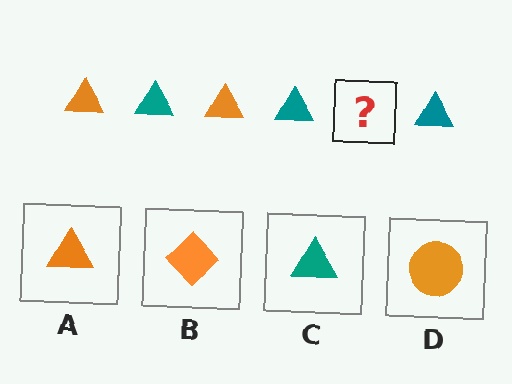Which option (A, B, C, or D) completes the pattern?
A.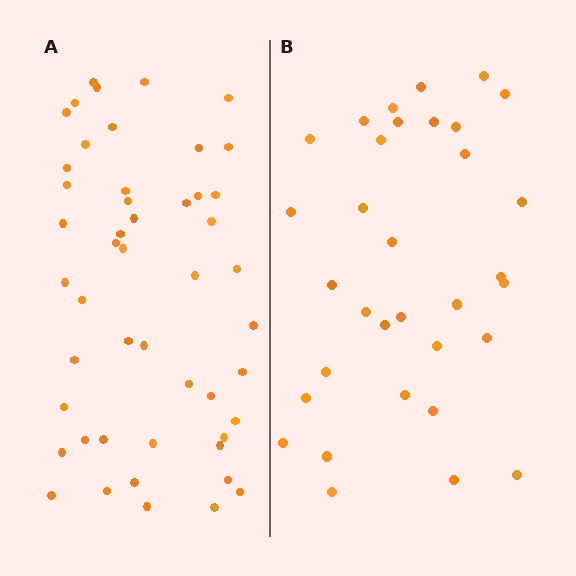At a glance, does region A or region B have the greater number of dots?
Region A (the left region) has more dots.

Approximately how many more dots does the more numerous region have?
Region A has approximately 15 more dots than region B.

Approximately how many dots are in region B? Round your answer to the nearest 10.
About 30 dots. (The exact count is 33, which rounds to 30.)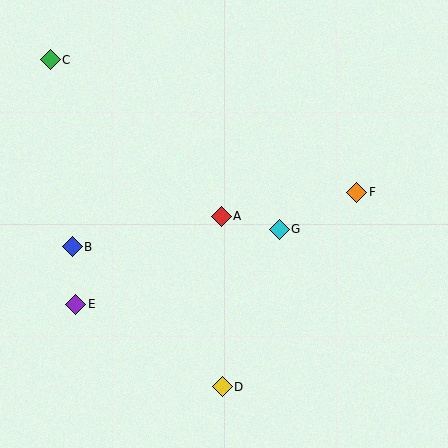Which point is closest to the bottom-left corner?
Point E is closest to the bottom-left corner.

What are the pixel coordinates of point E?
Point E is at (76, 304).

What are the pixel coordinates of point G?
Point G is at (279, 229).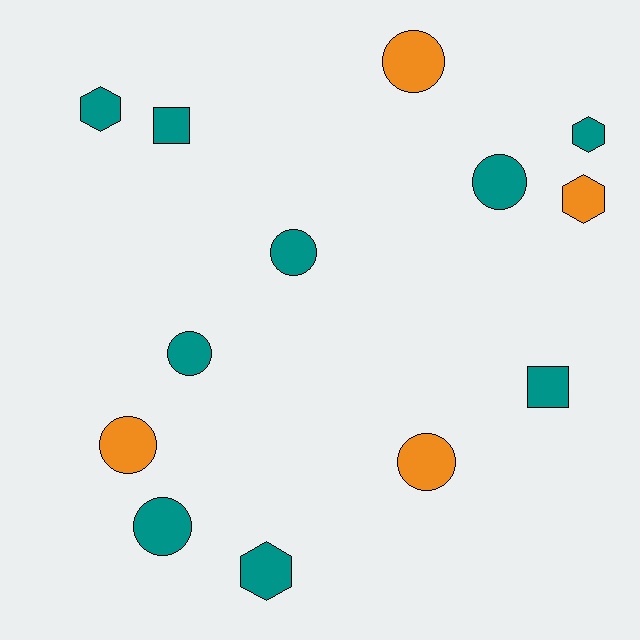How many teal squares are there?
There are 2 teal squares.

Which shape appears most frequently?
Circle, with 7 objects.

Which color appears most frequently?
Teal, with 9 objects.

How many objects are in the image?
There are 13 objects.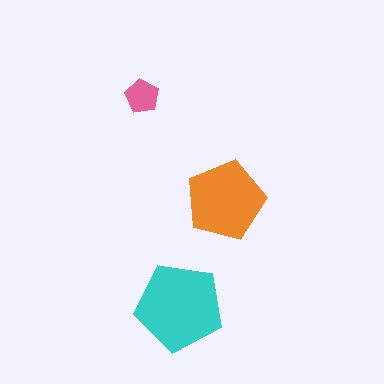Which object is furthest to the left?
The pink pentagon is leftmost.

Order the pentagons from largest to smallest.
the cyan one, the orange one, the pink one.